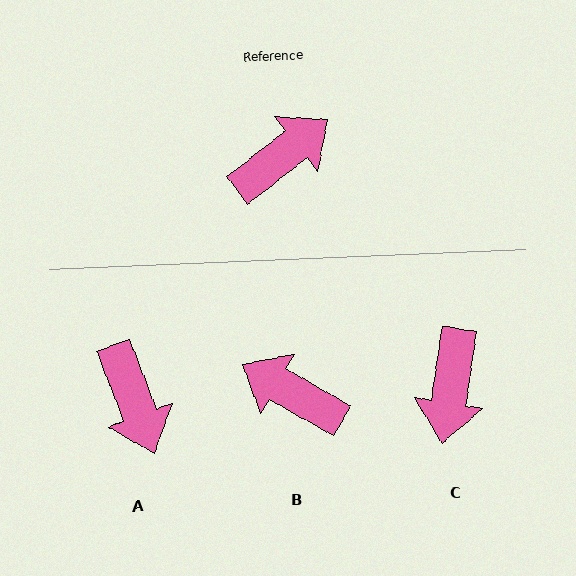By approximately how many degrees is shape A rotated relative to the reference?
Approximately 107 degrees clockwise.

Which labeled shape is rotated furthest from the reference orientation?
C, about 137 degrees away.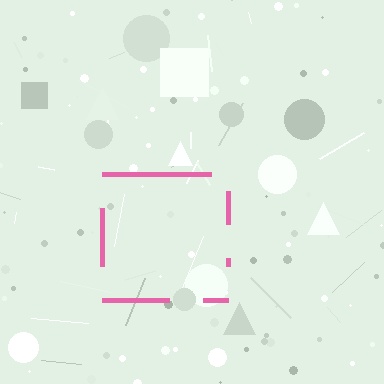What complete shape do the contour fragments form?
The contour fragments form a square.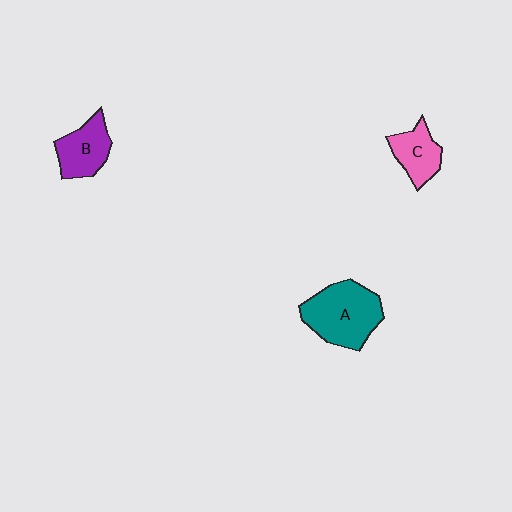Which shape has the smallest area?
Shape C (pink).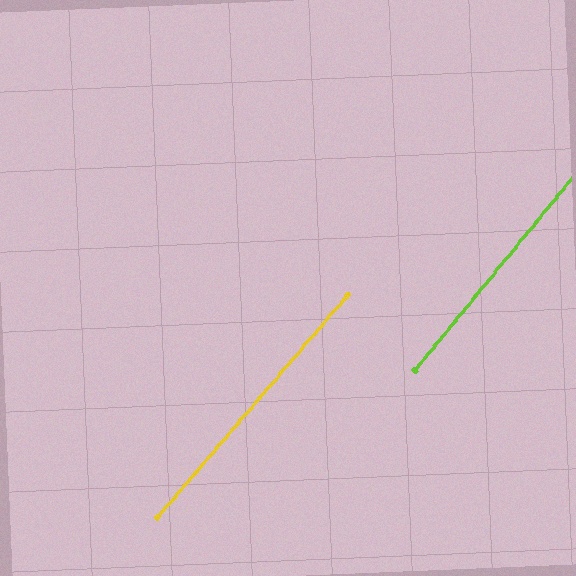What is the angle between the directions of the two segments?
Approximately 1 degree.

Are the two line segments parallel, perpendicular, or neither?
Parallel — their directions differ by only 1.2°.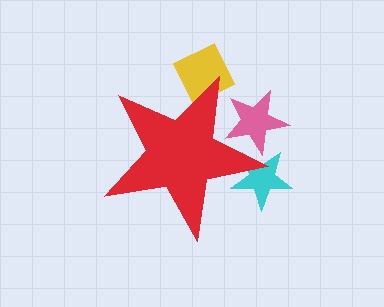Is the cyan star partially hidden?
Yes, the cyan star is partially hidden behind the red star.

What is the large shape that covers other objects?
A red star.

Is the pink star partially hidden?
Yes, the pink star is partially hidden behind the red star.